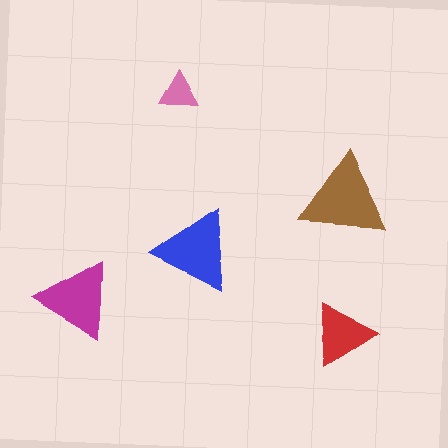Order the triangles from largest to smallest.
the brown one, the blue one, the magenta one, the red one, the pink one.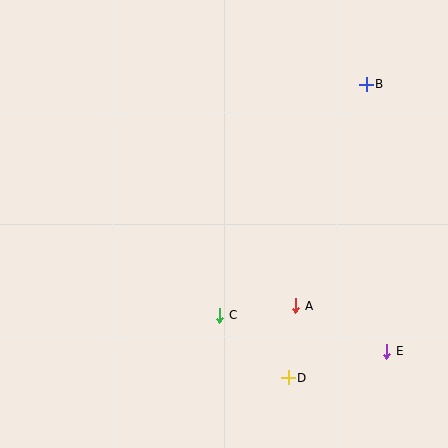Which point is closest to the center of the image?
Point C at (220, 315) is closest to the center.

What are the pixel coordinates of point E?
Point E is at (387, 351).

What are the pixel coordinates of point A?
Point A is at (296, 306).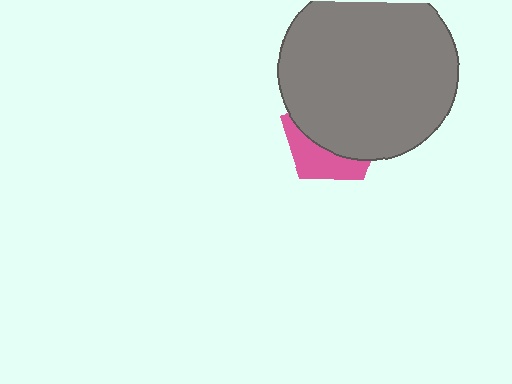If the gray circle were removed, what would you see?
You would see the complete pink pentagon.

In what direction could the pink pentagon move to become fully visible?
The pink pentagon could move down. That would shift it out from behind the gray circle entirely.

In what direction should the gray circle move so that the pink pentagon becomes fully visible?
The gray circle should move up. That is the shortest direction to clear the overlap and leave the pink pentagon fully visible.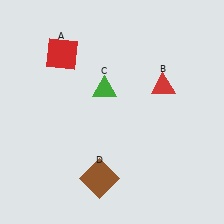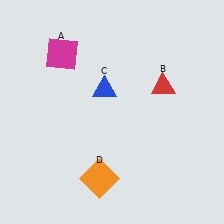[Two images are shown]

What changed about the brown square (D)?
In Image 1, D is brown. In Image 2, it changed to orange.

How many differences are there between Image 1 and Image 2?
There are 3 differences between the two images.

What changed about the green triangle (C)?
In Image 1, C is green. In Image 2, it changed to blue.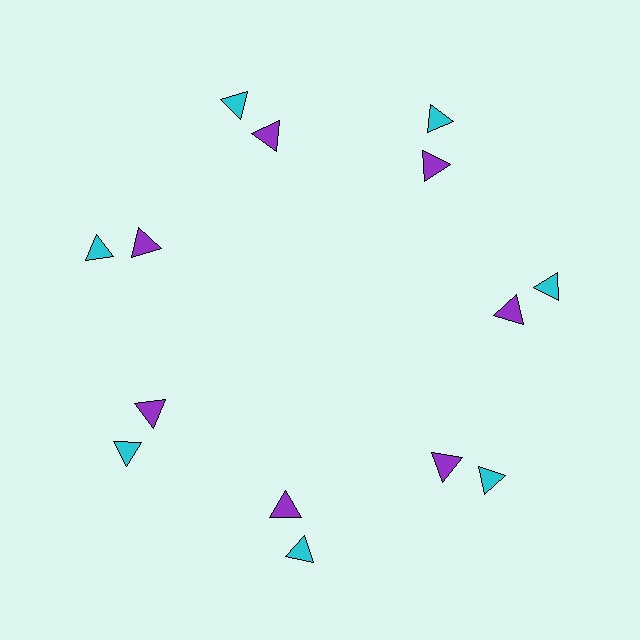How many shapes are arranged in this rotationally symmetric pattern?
There are 14 shapes, arranged in 7 groups of 2.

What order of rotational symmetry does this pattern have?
This pattern has 7-fold rotational symmetry.